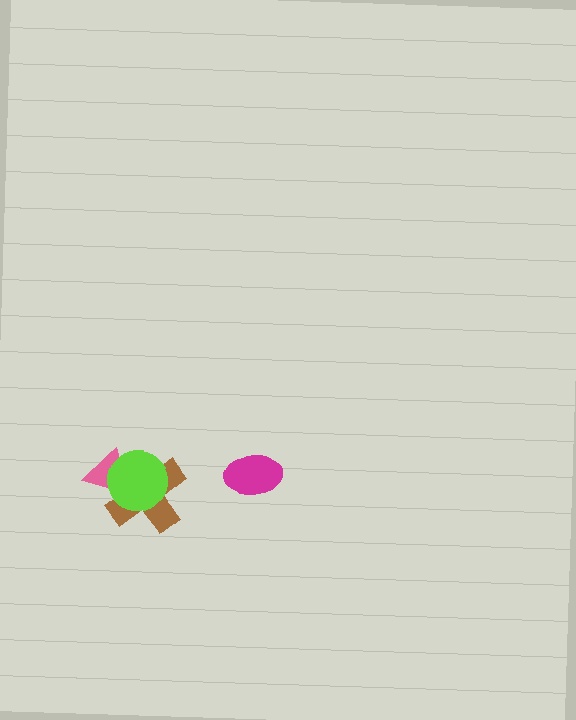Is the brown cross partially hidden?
Yes, it is partially covered by another shape.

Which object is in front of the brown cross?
The lime circle is in front of the brown cross.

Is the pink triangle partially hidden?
Yes, it is partially covered by another shape.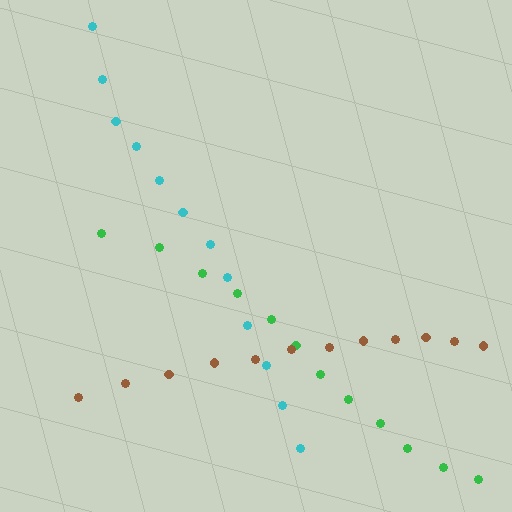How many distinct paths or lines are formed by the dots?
There are 3 distinct paths.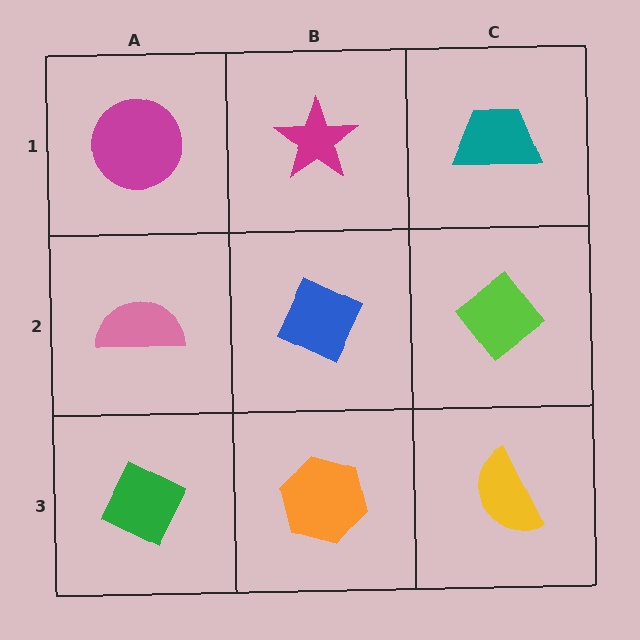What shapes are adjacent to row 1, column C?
A lime diamond (row 2, column C), a magenta star (row 1, column B).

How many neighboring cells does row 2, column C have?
3.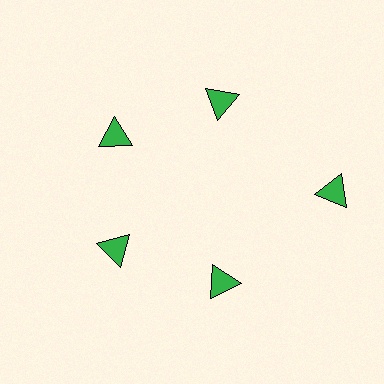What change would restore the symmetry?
The symmetry would be restored by moving it inward, back onto the ring so that all 5 triangles sit at equal angles and equal distance from the center.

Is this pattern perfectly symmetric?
No. The 5 green triangles are arranged in a ring, but one element near the 3 o'clock position is pushed outward from the center, breaking the 5-fold rotational symmetry.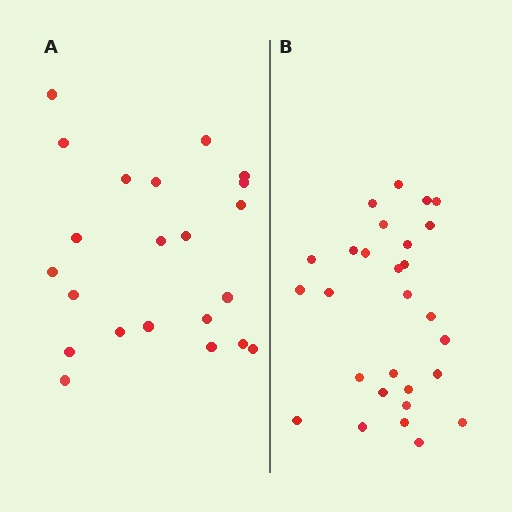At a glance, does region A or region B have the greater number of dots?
Region B (the right region) has more dots.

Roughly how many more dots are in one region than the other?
Region B has about 6 more dots than region A.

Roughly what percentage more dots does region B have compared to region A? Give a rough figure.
About 25% more.